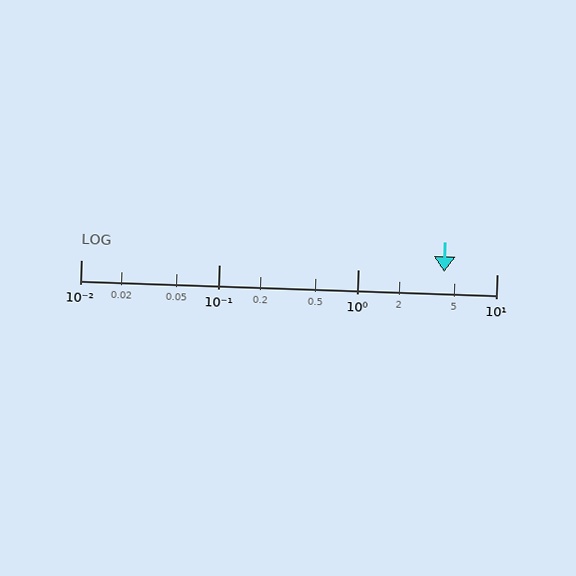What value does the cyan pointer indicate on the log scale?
The pointer indicates approximately 4.2.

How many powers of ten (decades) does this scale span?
The scale spans 3 decades, from 0.01 to 10.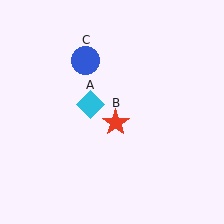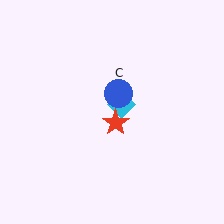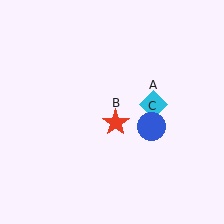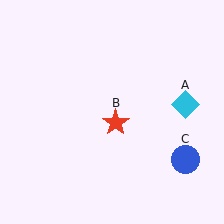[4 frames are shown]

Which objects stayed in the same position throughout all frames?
Red star (object B) remained stationary.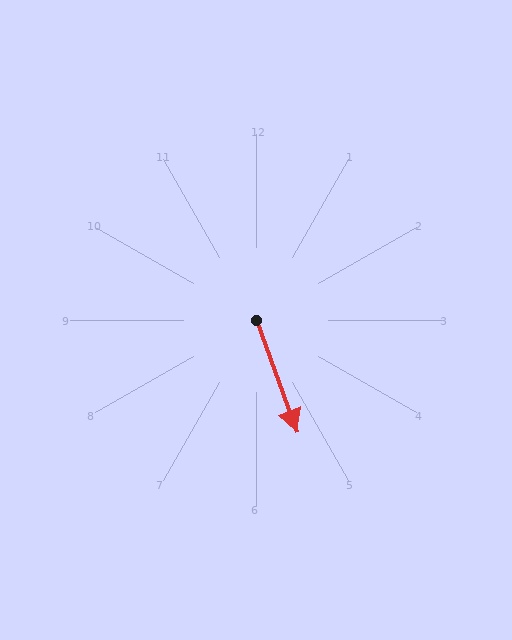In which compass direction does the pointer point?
South.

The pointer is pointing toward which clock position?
Roughly 5 o'clock.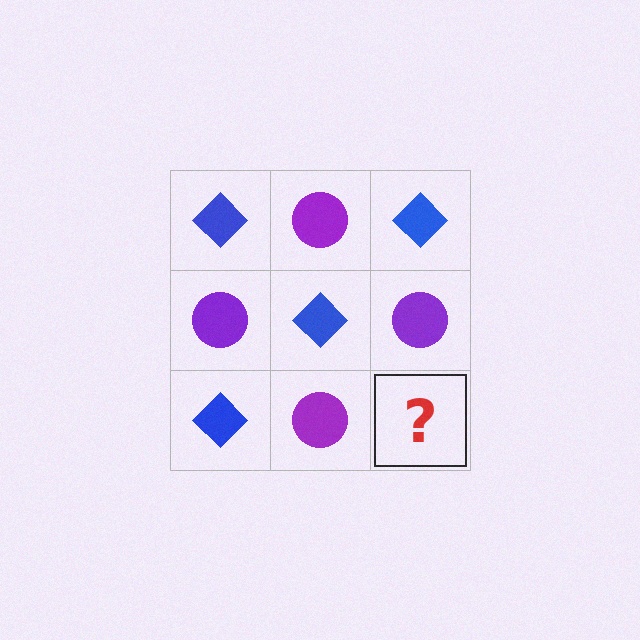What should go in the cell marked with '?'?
The missing cell should contain a blue diamond.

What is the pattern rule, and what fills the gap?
The rule is that it alternates blue diamond and purple circle in a checkerboard pattern. The gap should be filled with a blue diamond.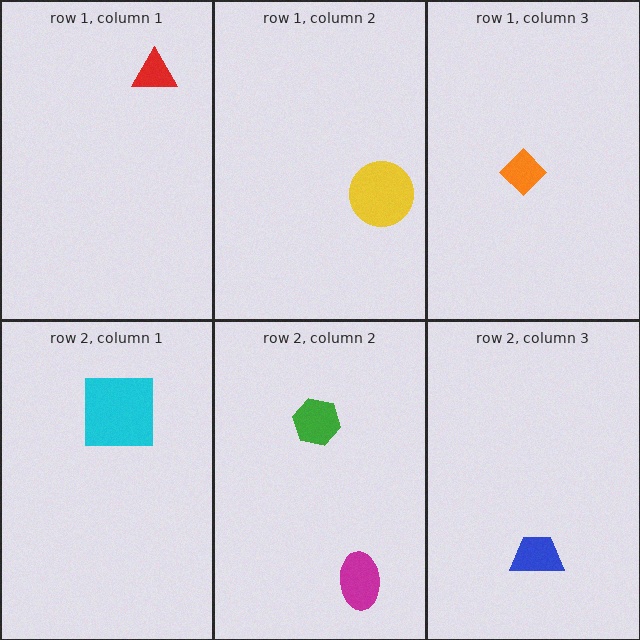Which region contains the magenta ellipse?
The row 2, column 2 region.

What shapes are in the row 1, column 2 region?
The yellow circle.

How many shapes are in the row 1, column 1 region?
1.